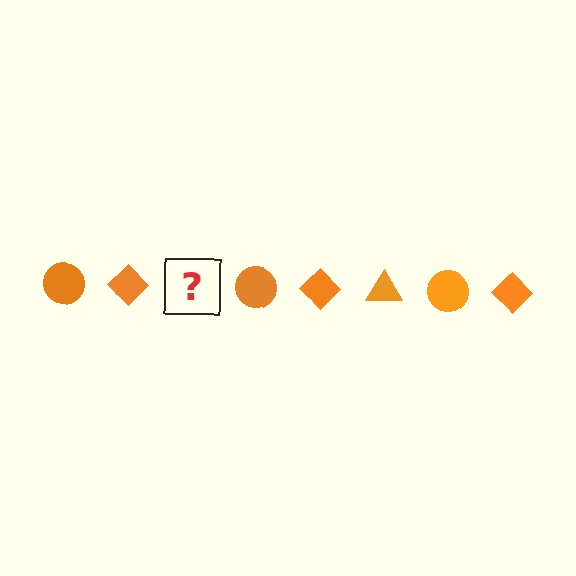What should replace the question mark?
The question mark should be replaced with an orange triangle.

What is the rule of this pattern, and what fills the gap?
The rule is that the pattern cycles through circle, diamond, triangle shapes in orange. The gap should be filled with an orange triangle.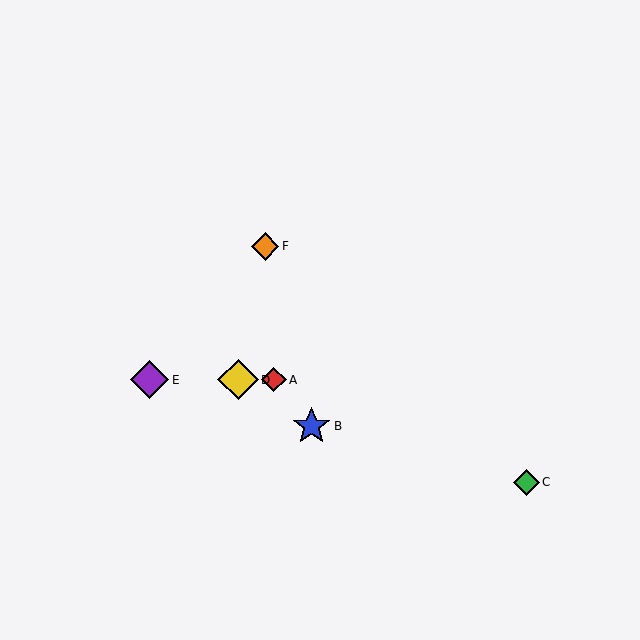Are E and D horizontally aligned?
Yes, both are at y≈380.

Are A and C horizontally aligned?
No, A is at y≈380 and C is at y≈482.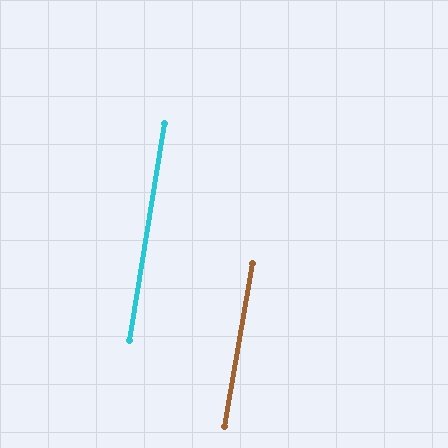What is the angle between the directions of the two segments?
Approximately 0 degrees.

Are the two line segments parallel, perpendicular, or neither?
Parallel — their directions differ by only 0.5°.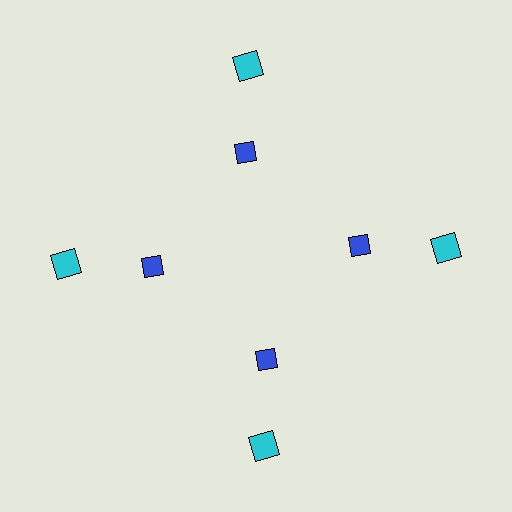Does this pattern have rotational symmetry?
Yes, this pattern has 4-fold rotational symmetry. It looks the same after rotating 90 degrees around the center.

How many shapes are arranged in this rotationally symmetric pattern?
There are 8 shapes, arranged in 4 groups of 2.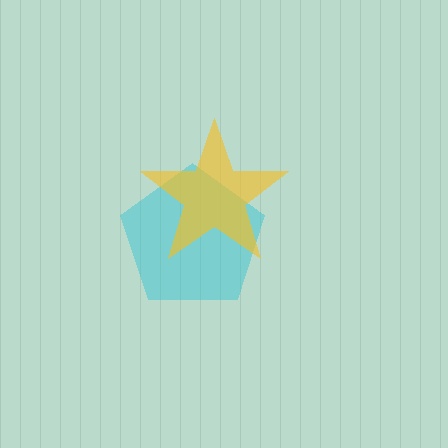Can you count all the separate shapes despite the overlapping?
Yes, there are 2 separate shapes.